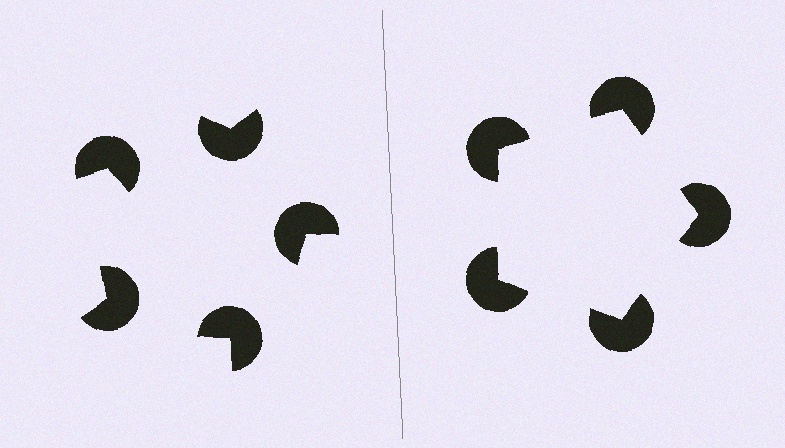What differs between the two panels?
The pac-man discs are positioned identically on both sides; only the wedge orientations differ. On the right they align to a pentagon; on the left they are misaligned.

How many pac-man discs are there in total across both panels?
10 — 5 on each side.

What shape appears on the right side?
An illusory pentagon.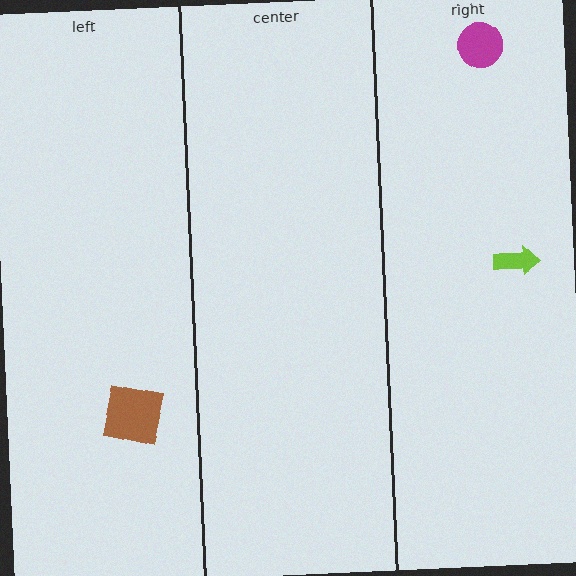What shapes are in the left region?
The brown square.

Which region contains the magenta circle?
The right region.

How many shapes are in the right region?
2.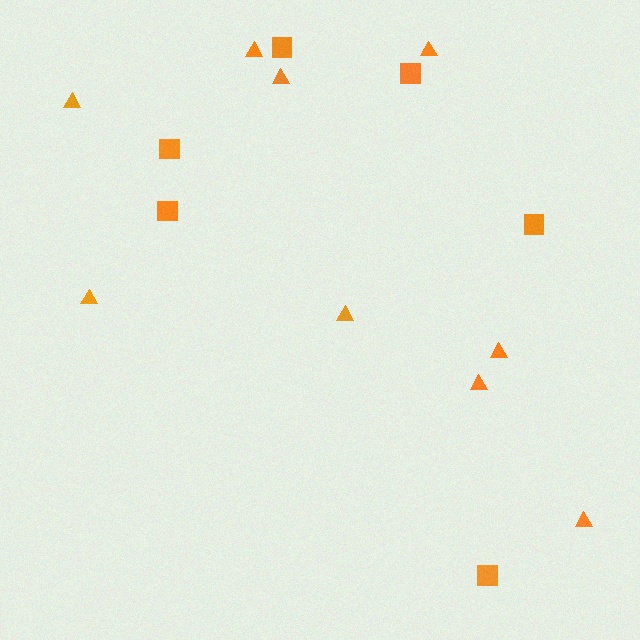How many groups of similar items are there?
There are 2 groups: one group of squares (6) and one group of triangles (9).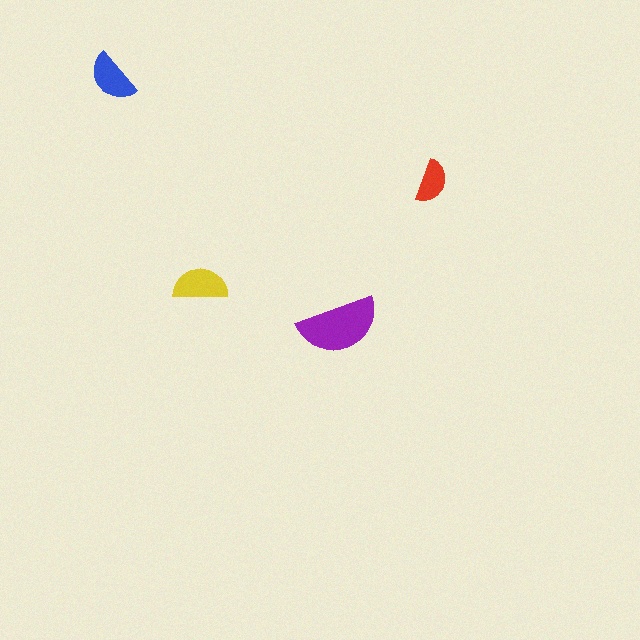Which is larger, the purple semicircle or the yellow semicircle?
The purple one.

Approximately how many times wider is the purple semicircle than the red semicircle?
About 2 times wider.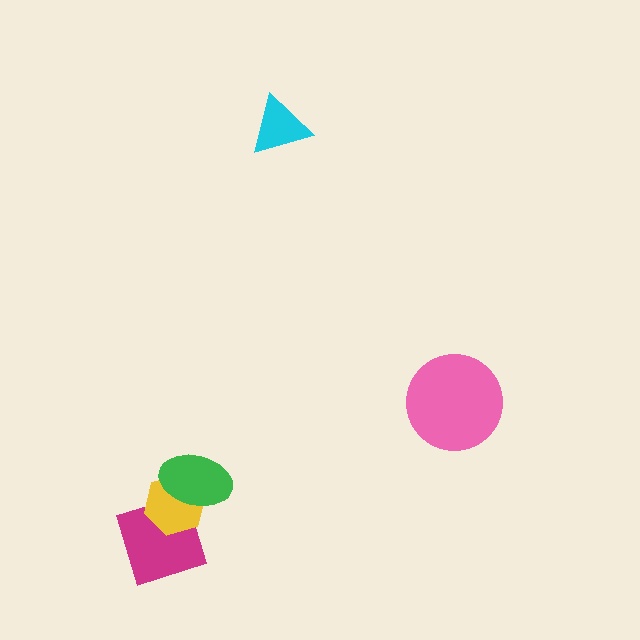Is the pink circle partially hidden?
No, no other shape covers it.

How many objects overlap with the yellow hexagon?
2 objects overlap with the yellow hexagon.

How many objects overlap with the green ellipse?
1 object overlaps with the green ellipse.